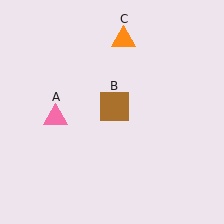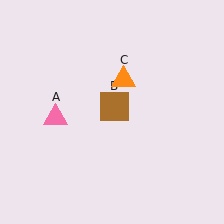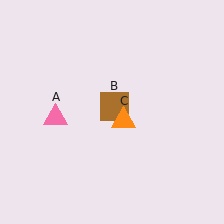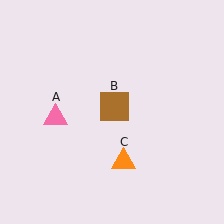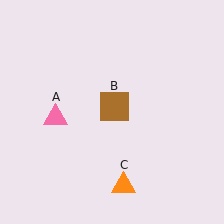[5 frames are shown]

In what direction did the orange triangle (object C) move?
The orange triangle (object C) moved down.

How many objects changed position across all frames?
1 object changed position: orange triangle (object C).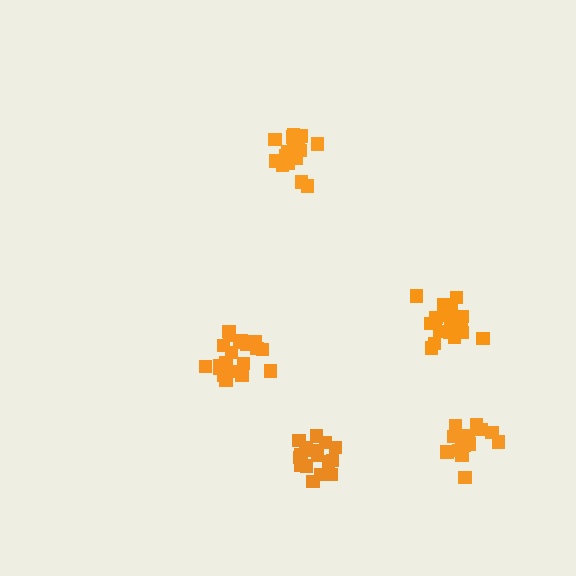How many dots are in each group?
Group 1: 21 dots, Group 2: 20 dots, Group 3: 17 dots, Group 4: 16 dots, Group 5: 18 dots (92 total).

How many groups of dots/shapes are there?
There are 5 groups.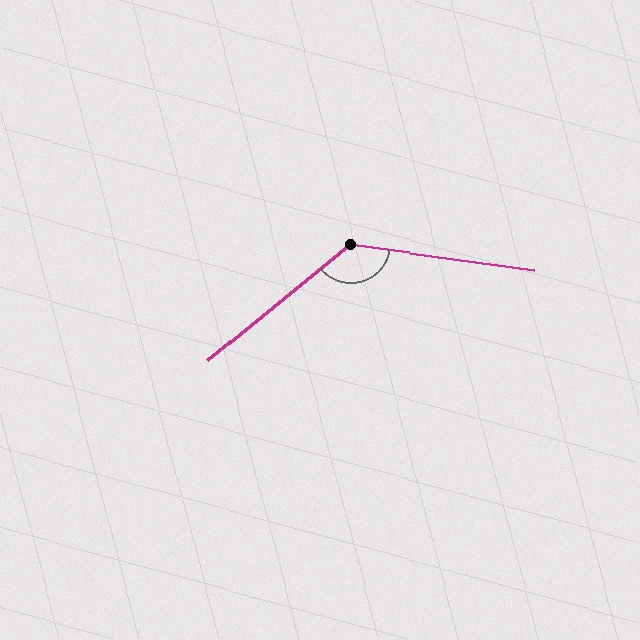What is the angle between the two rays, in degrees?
Approximately 133 degrees.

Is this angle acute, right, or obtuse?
It is obtuse.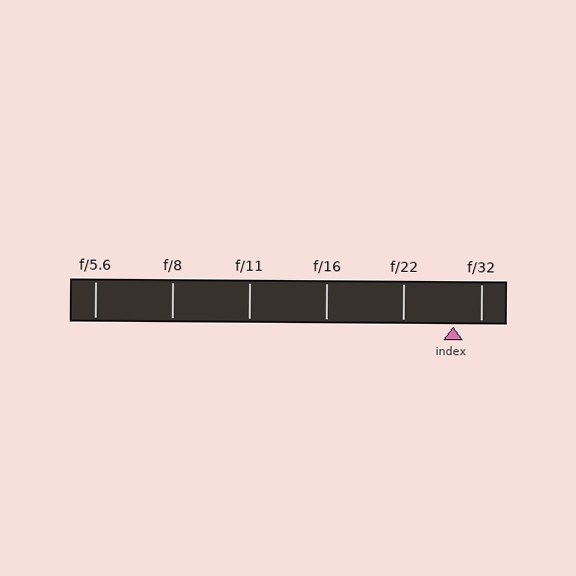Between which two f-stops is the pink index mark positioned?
The index mark is between f/22 and f/32.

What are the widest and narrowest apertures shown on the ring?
The widest aperture shown is f/5.6 and the narrowest is f/32.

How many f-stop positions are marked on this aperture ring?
There are 6 f-stop positions marked.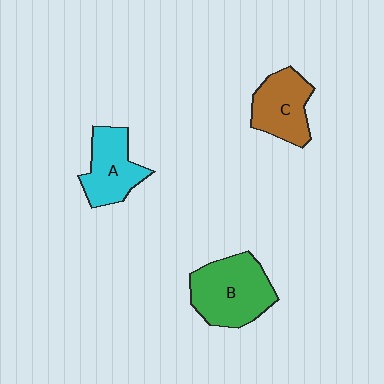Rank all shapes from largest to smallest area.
From largest to smallest: B (green), C (brown), A (cyan).